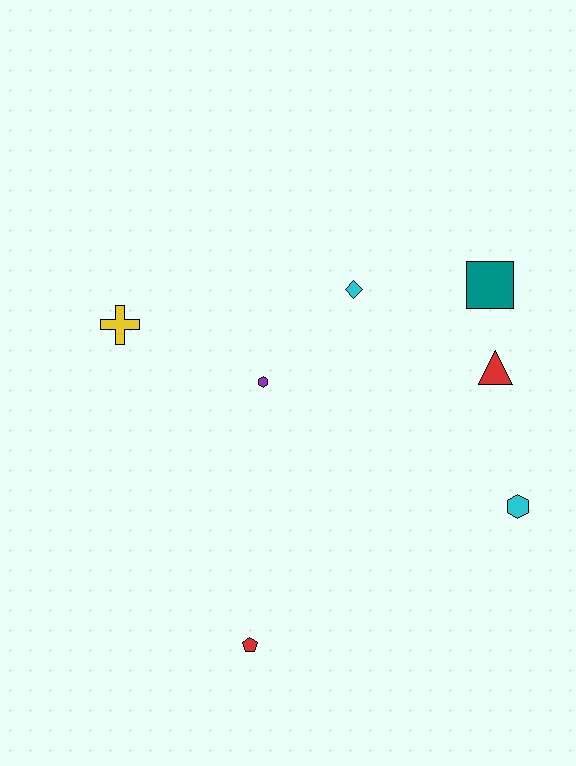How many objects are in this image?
There are 7 objects.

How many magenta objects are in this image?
There are no magenta objects.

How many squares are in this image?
There is 1 square.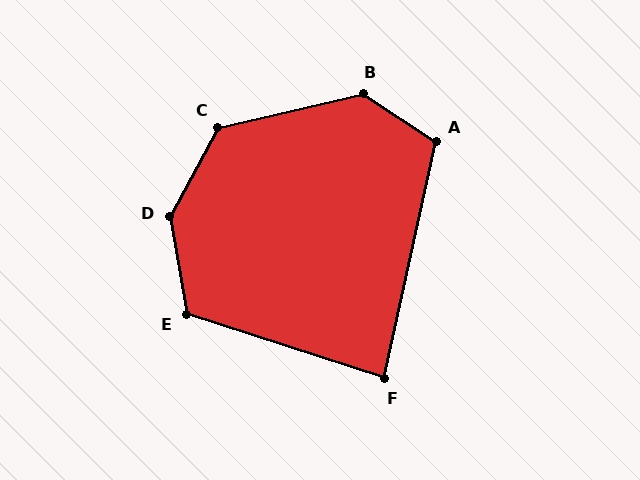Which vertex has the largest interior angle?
D, at approximately 142 degrees.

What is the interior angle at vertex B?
Approximately 134 degrees (obtuse).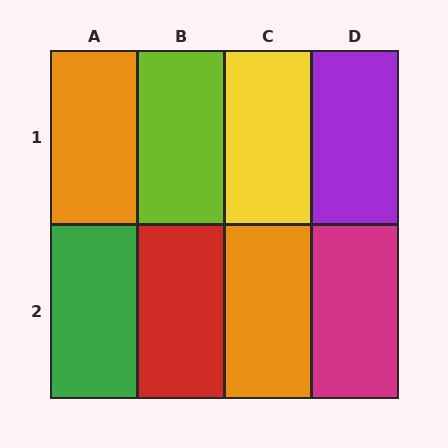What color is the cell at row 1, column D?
Purple.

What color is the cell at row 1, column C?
Yellow.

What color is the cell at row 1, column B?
Lime.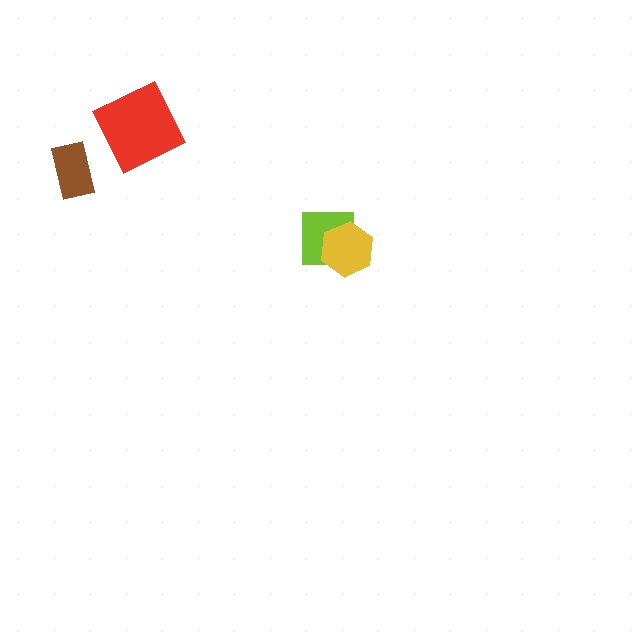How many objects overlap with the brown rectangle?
0 objects overlap with the brown rectangle.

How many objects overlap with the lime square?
1 object overlaps with the lime square.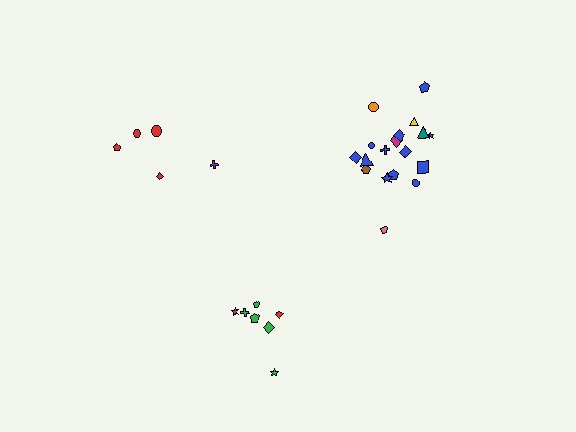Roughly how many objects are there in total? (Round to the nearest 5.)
Roughly 30 objects in total.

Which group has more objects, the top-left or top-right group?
The top-right group.